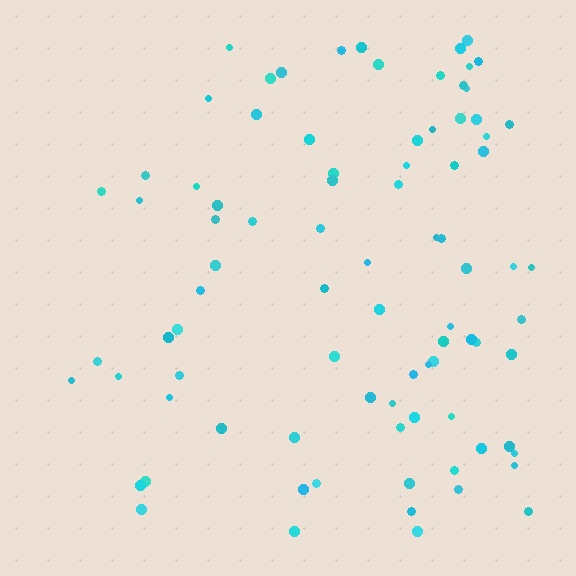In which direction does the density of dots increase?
From left to right, with the right side densest.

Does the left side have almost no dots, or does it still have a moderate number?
Still a moderate number, just noticeably fewer than the right.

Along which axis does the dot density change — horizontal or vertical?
Horizontal.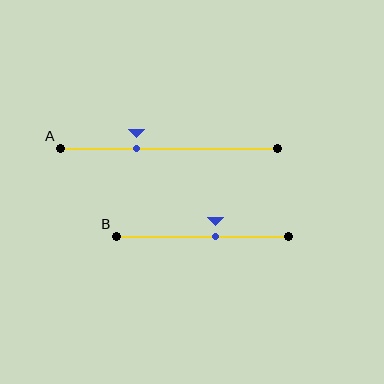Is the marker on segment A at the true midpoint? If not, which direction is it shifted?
No, the marker on segment A is shifted to the left by about 15% of the segment length.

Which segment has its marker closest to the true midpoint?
Segment B has its marker closest to the true midpoint.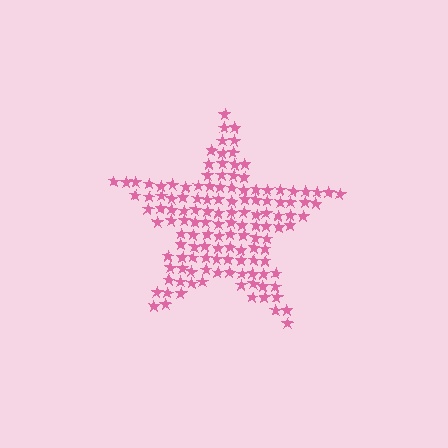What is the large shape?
The large shape is a star.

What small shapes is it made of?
It is made of small stars.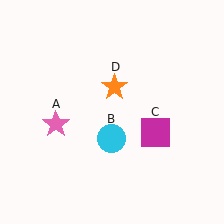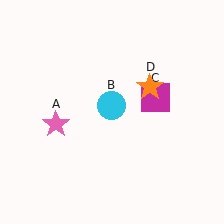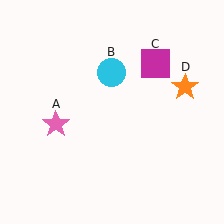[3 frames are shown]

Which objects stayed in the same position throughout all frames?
Pink star (object A) remained stationary.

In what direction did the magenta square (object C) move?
The magenta square (object C) moved up.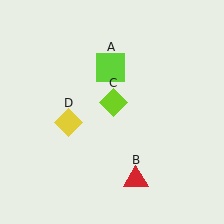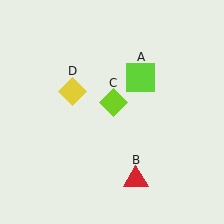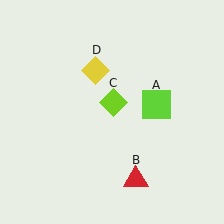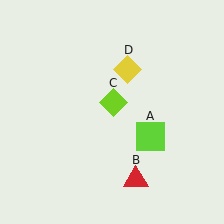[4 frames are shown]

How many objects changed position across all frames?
2 objects changed position: lime square (object A), yellow diamond (object D).